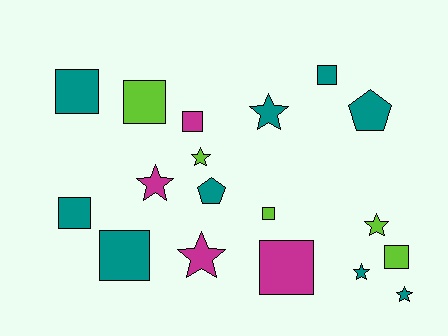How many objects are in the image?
There are 18 objects.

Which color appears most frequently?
Teal, with 9 objects.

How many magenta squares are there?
There are 2 magenta squares.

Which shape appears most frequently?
Square, with 9 objects.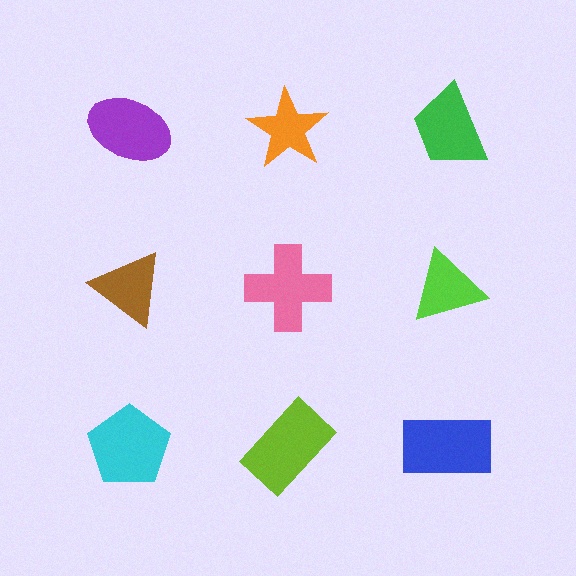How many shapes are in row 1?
3 shapes.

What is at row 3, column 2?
A lime rectangle.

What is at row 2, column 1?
A brown triangle.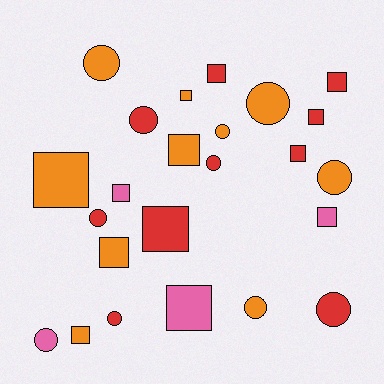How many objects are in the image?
There are 24 objects.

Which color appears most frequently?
Red, with 10 objects.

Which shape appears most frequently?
Square, with 13 objects.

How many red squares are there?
There are 5 red squares.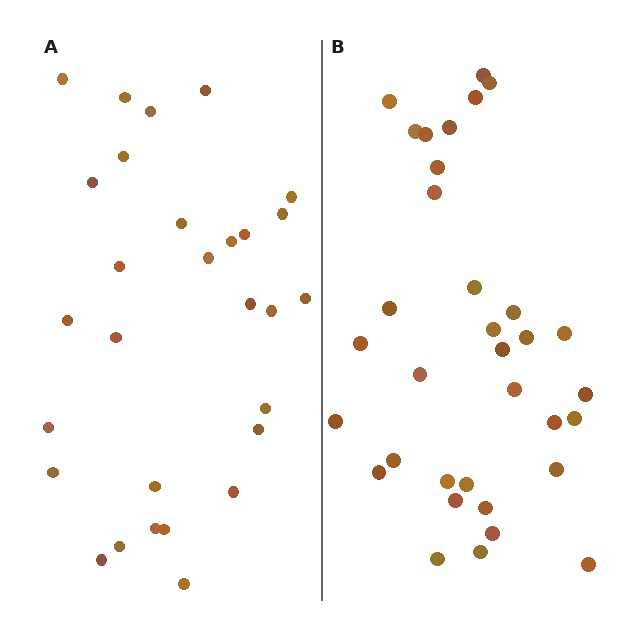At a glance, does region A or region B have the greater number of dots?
Region B (the right region) has more dots.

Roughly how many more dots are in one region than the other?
Region B has about 5 more dots than region A.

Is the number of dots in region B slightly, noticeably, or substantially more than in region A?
Region B has only slightly more — the two regions are fairly close. The ratio is roughly 1.2 to 1.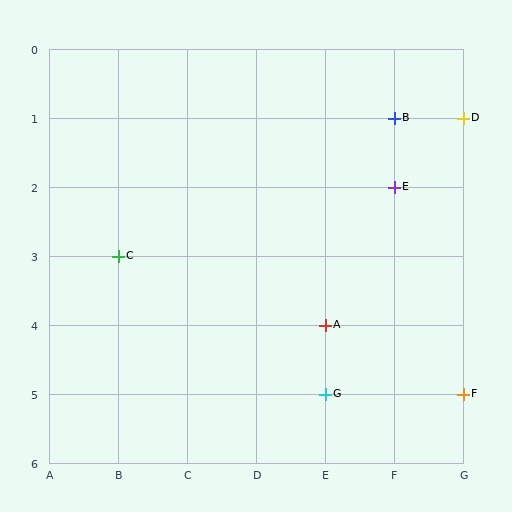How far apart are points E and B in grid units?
Points E and B are 1 row apart.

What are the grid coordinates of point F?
Point F is at grid coordinates (G, 5).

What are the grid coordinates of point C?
Point C is at grid coordinates (B, 3).